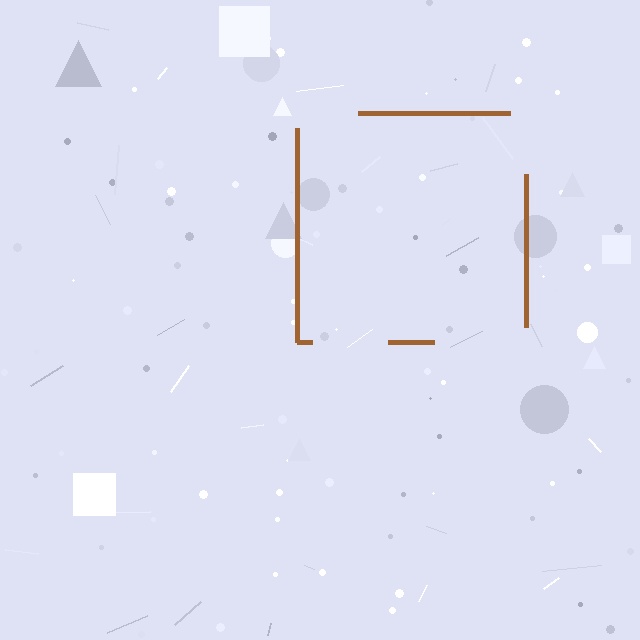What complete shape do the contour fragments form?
The contour fragments form a square.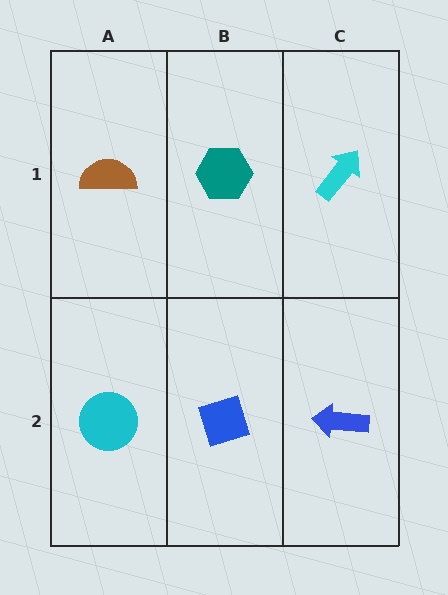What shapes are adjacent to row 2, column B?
A teal hexagon (row 1, column B), a cyan circle (row 2, column A), a blue arrow (row 2, column C).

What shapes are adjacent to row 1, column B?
A blue diamond (row 2, column B), a brown semicircle (row 1, column A), a cyan arrow (row 1, column C).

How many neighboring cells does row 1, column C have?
2.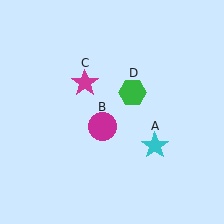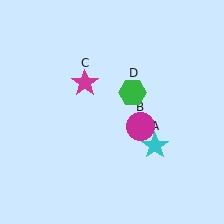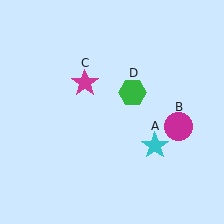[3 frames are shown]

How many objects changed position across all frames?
1 object changed position: magenta circle (object B).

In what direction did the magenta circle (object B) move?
The magenta circle (object B) moved right.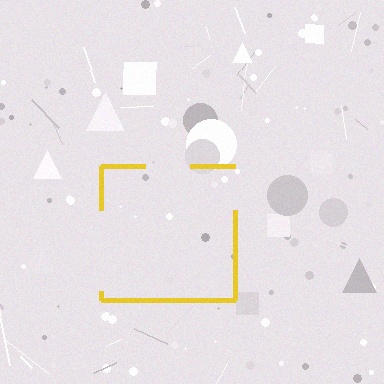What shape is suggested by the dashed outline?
The dashed outline suggests a square.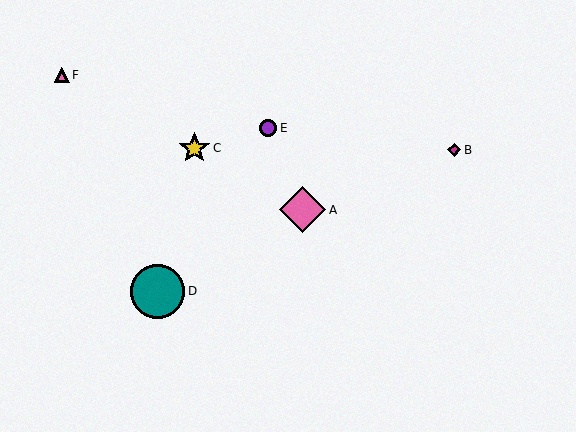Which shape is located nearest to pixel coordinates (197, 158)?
The yellow star (labeled C) at (194, 148) is nearest to that location.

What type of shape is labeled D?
Shape D is a teal circle.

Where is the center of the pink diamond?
The center of the pink diamond is at (303, 210).